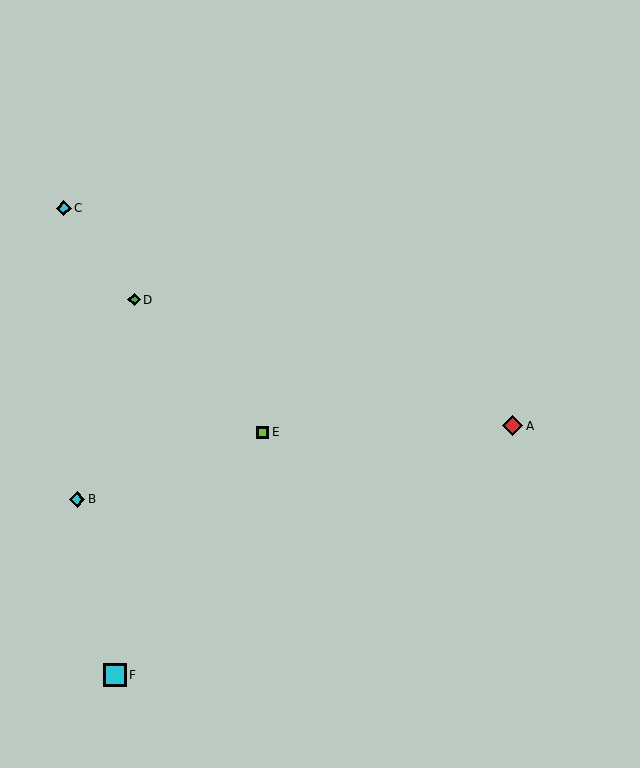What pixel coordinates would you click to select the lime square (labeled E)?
Click at (263, 432) to select the lime square E.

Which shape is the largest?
The cyan square (labeled F) is the largest.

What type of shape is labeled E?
Shape E is a lime square.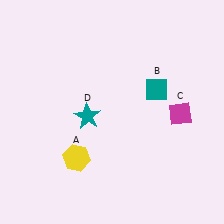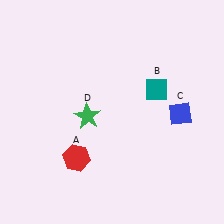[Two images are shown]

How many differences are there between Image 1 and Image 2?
There are 3 differences between the two images.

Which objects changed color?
A changed from yellow to red. C changed from magenta to blue. D changed from teal to green.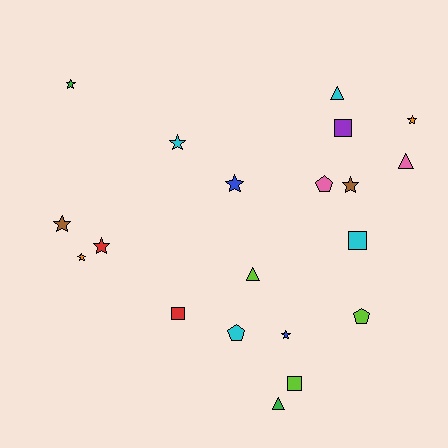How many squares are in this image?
There are 4 squares.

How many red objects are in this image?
There are 2 red objects.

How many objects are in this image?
There are 20 objects.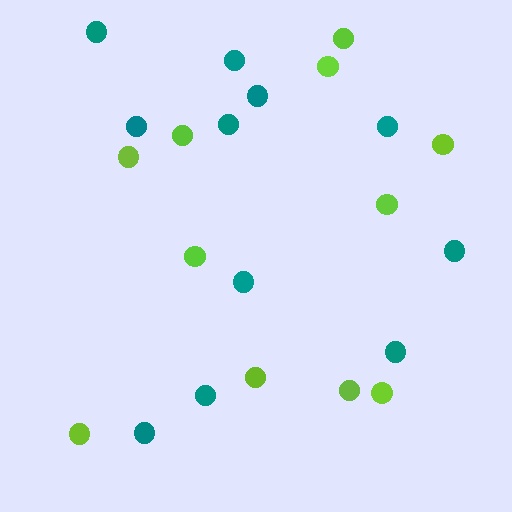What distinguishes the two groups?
There are 2 groups: one group of lime circles (11) and one group of teal circles (11).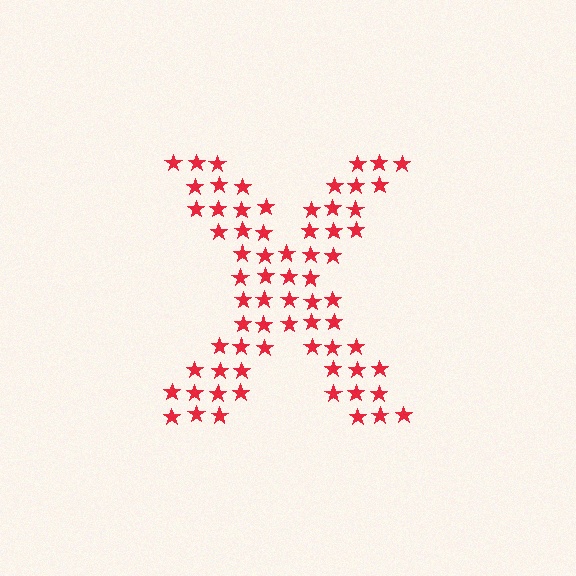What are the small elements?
The small elements are stars.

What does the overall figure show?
The overall figure shows the letter X.